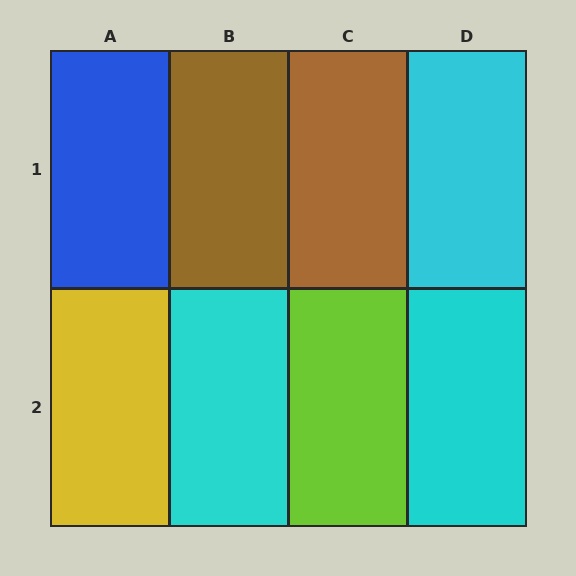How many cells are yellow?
1 cell is yellow.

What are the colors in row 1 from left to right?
Blue, brown, brown, cyan.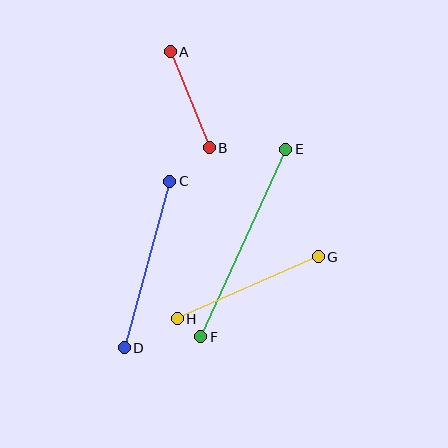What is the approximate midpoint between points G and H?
The midpoint is at approximately (248, 288) pixels.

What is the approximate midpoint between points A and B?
The midpoint is at approximately (190, 100) pixels.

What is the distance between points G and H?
The distance is approximately 154 pixels.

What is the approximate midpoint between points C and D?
The midpoint is at approximately (147, 265) pixels.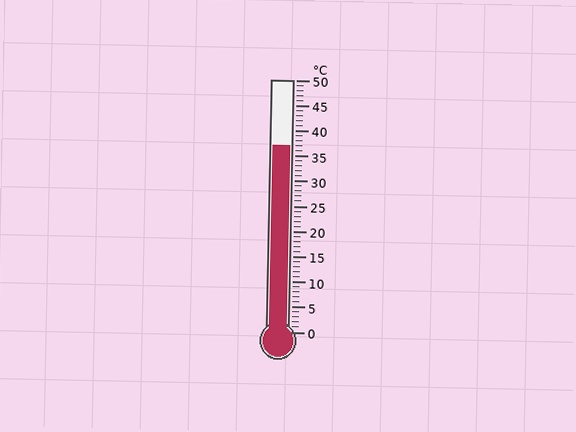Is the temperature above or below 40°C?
The temperature is below 40°C.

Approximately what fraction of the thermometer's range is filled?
The thermometer is filled to approximately 75% of its range.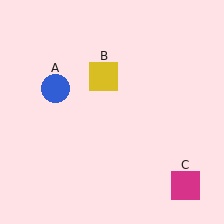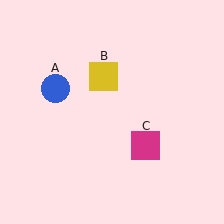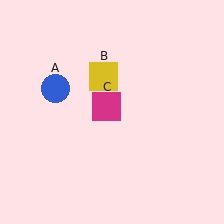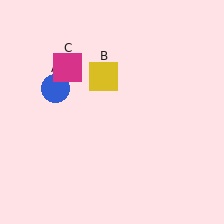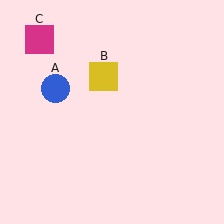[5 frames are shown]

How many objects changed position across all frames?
1 object changed position: magenta square (object C).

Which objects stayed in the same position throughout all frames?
Blue circle (object A) and yellow square (object B) remained stationary.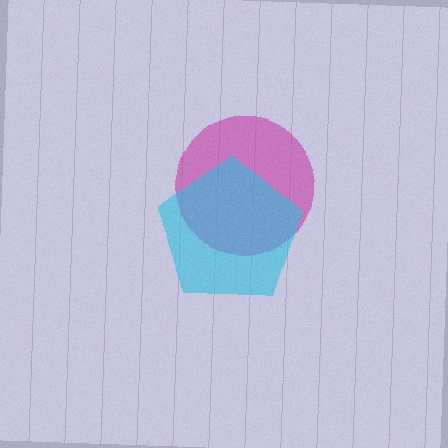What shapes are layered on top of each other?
The layered shapes are: a magenta circle, a cyan pentagon.